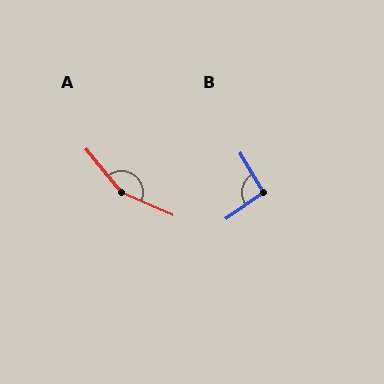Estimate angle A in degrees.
Approximately 153 degrees.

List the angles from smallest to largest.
B (93°), A (153°).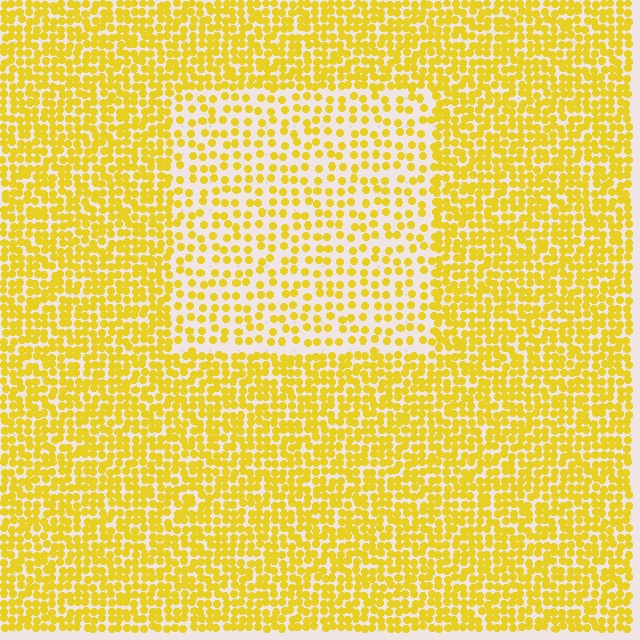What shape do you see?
I see a rectangle.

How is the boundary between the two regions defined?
The boundary is defined by a change in element density (approximately 2.0x ratio). All elements are the same color, size, and shape.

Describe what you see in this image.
The image contains small yellow elements arranged at two different densities. A rectangle-shaped region is visible where the elements are less densely packed than the surrounding area.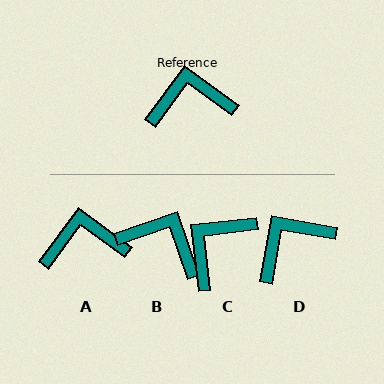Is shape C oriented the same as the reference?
No, it is off by about 43 degrees.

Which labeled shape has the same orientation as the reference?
A.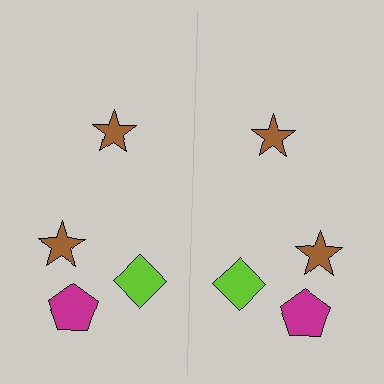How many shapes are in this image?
There are 8 shapes in this image.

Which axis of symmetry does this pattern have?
The pattern has a vertical axis of symmetry running through the center of the image.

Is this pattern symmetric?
Yes, this pattern has bilateral (reflection) symmetry.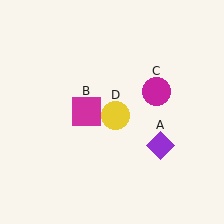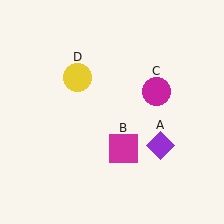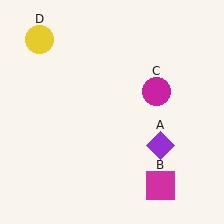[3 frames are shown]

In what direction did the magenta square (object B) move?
The magenta square (object B) moved down and to the right.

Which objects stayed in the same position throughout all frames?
Purple diamond (object A) and magenta circle (object C) remained stationary.